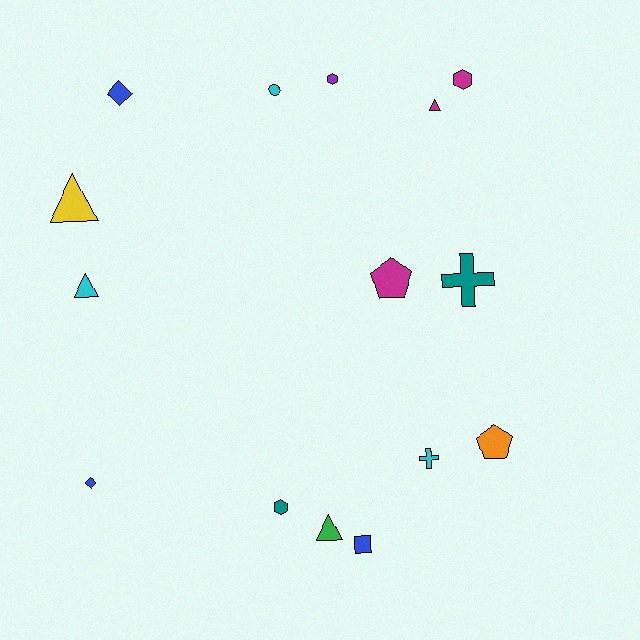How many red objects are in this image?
There are no red objects.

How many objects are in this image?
There are 15 objects.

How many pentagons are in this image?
There are 2 pentagons.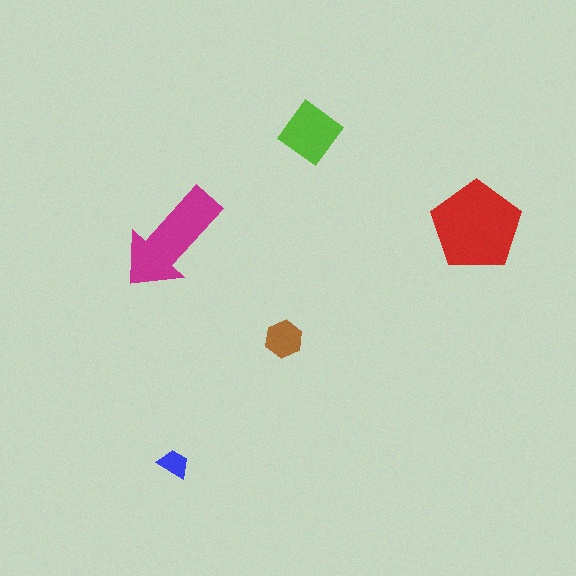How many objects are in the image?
There are 5 objects in the image.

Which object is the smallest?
The blue trapezoid.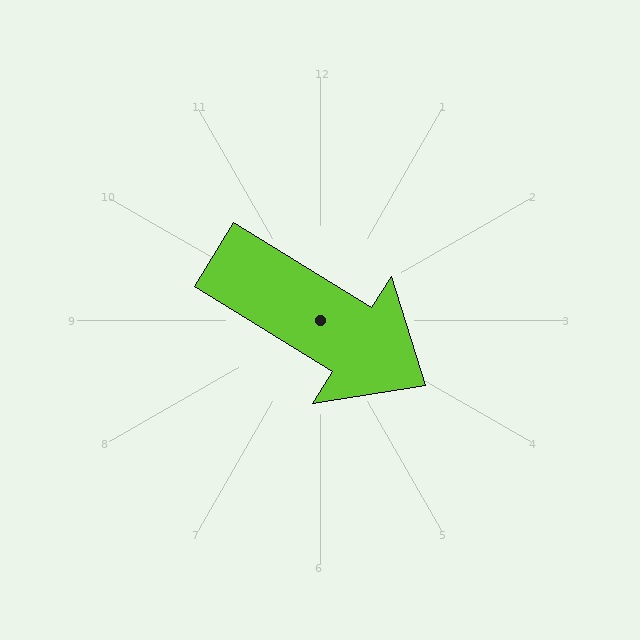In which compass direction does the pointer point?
Southeast.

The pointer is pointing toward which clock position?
Roughly 4 o'clock.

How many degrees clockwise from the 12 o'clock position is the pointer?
Approximately 122 degrees.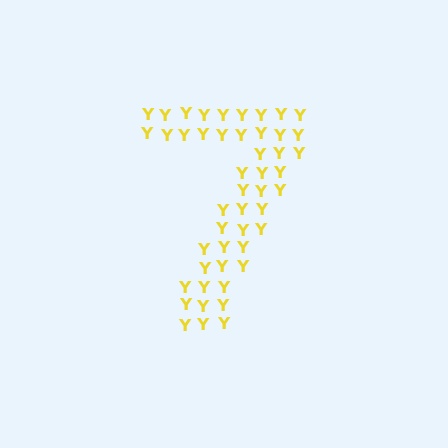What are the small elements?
The small elements are letter Y's.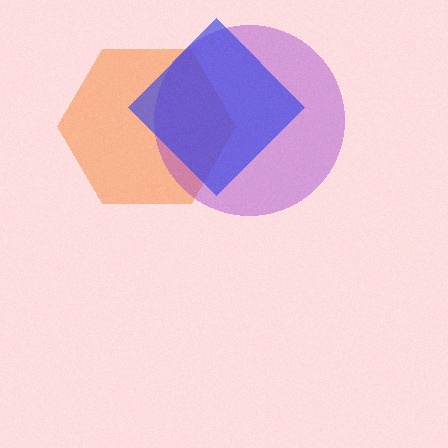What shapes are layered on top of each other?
The layered shapes are: an orange hexagon, a purple circle, a blue diamond.